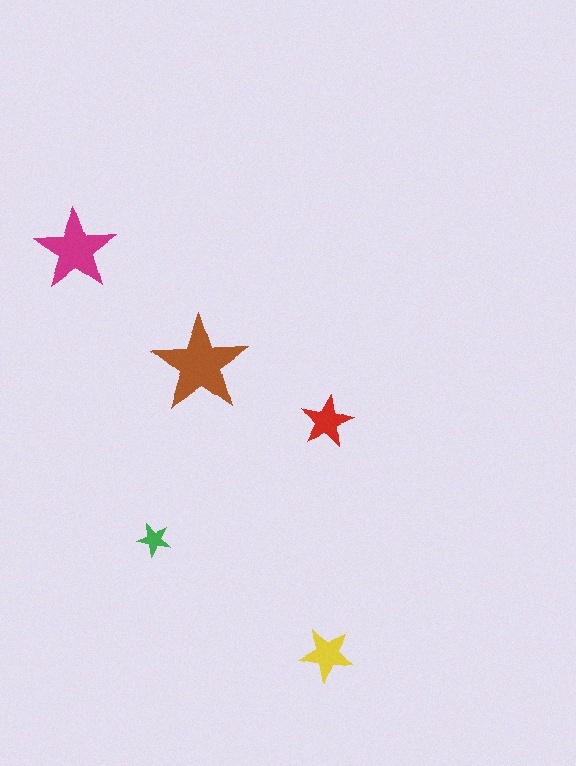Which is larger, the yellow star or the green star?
The yellow one.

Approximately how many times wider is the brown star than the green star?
About 3 times wider.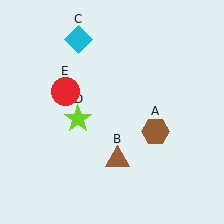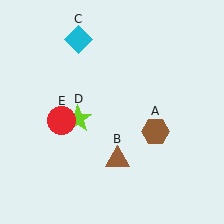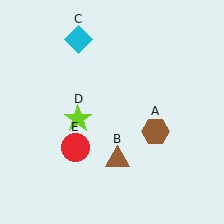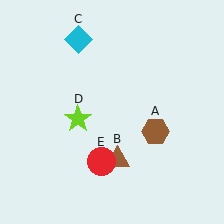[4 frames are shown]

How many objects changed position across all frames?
1 object changed position: red circle (object E).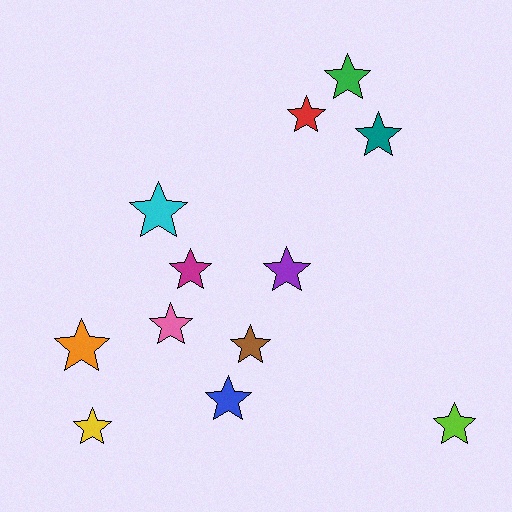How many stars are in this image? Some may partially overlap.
There are 12 stars.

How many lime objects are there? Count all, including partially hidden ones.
There is 1 lime object.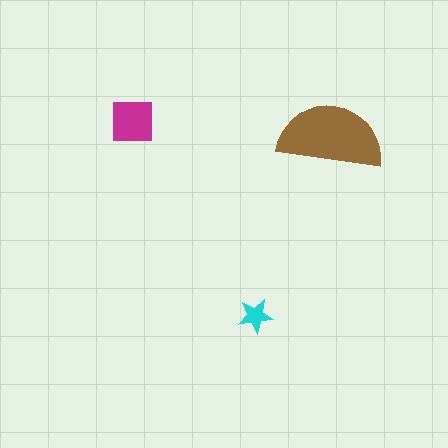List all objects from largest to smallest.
The brown semicircle, the magenta square, the cyan star.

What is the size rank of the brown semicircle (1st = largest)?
1st.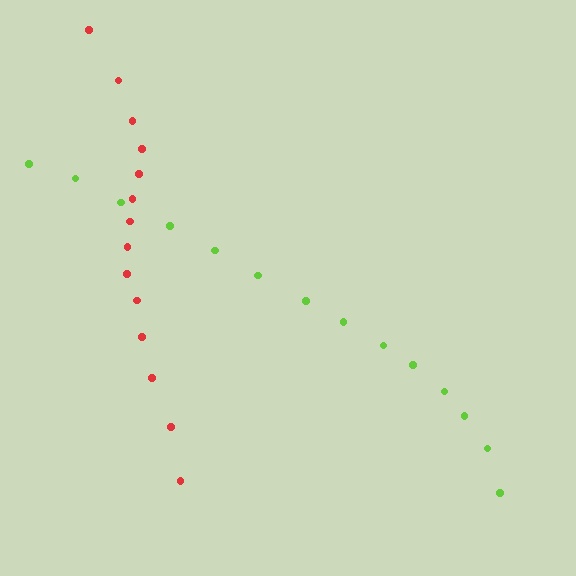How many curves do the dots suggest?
There are 2 distinct paths.